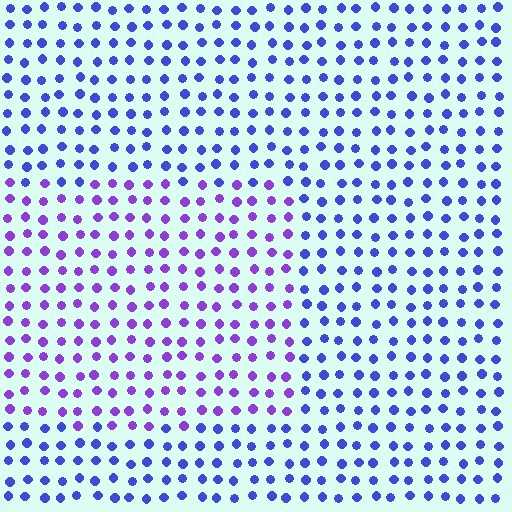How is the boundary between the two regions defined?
The boundary is defined purely by a slight shift in hue (about 38 degrees). Spacing, size, and orientation are identical on both sides.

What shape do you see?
I see a rectangle.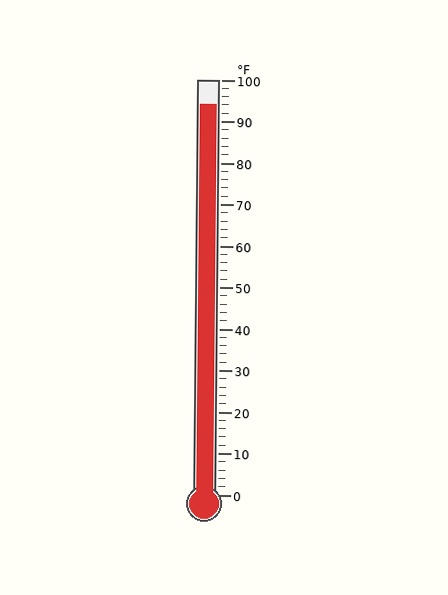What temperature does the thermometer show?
The thermometer shows approximately 94°F.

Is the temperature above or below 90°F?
The temperature is above 90°F.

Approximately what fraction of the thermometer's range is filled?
The thermometer is filled to approximately 95% of its range.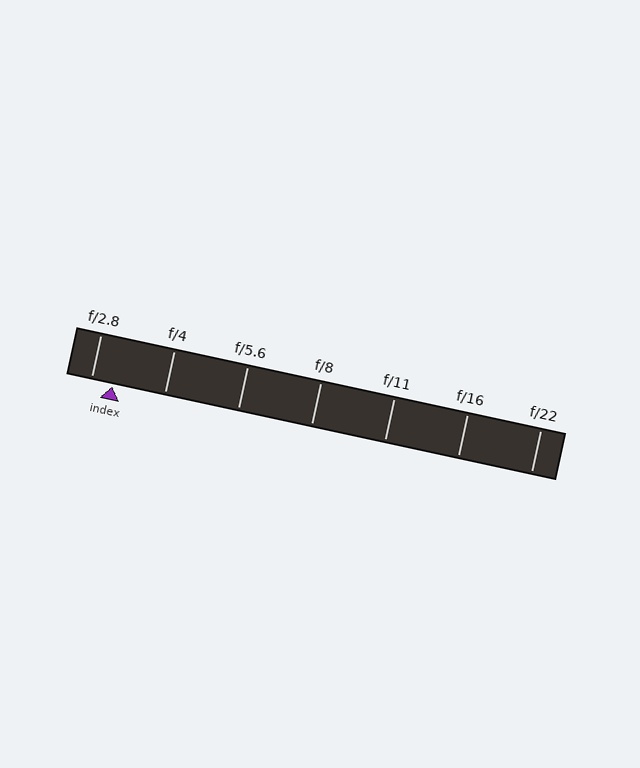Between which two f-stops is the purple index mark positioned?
The index mark is between f/2.8 and f/4.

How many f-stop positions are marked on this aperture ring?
There are 7 f-stop positions marked.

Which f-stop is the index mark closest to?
The index mark is closest to f/2.8.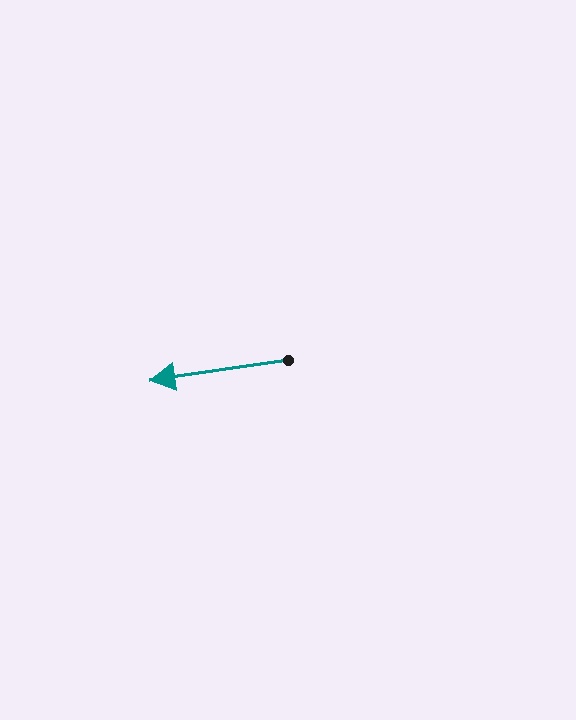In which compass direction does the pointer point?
West.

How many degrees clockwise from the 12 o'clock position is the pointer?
Approximately 262 degrees.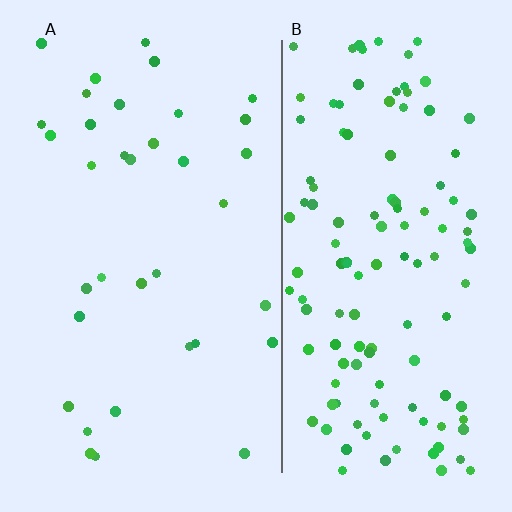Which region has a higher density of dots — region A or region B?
B (the right).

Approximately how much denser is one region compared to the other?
Approximately 3.6× — region B over region A.